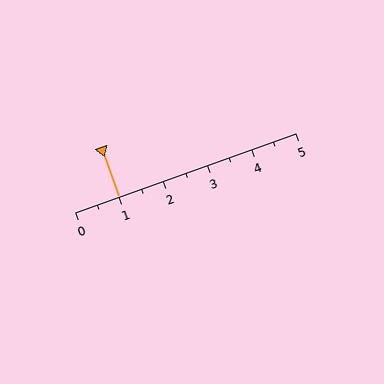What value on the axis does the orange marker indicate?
The marker indicates approximately 1.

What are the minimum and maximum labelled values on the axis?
The axis runs from 0 to 5.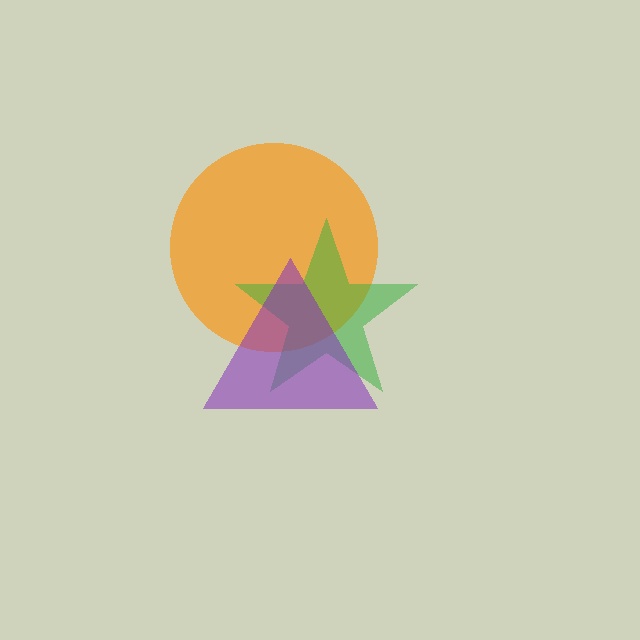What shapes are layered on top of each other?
The layered shapes are: an orange circle, a green star, a purple triangle.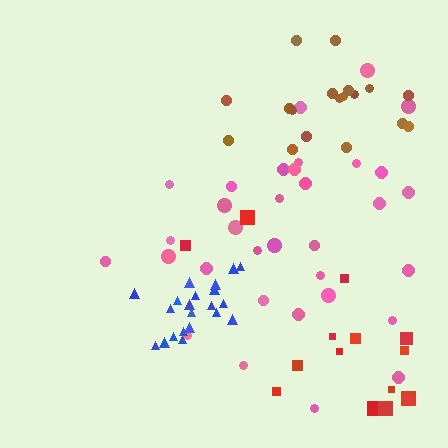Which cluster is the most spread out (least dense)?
Red.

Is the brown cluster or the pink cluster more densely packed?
Pink.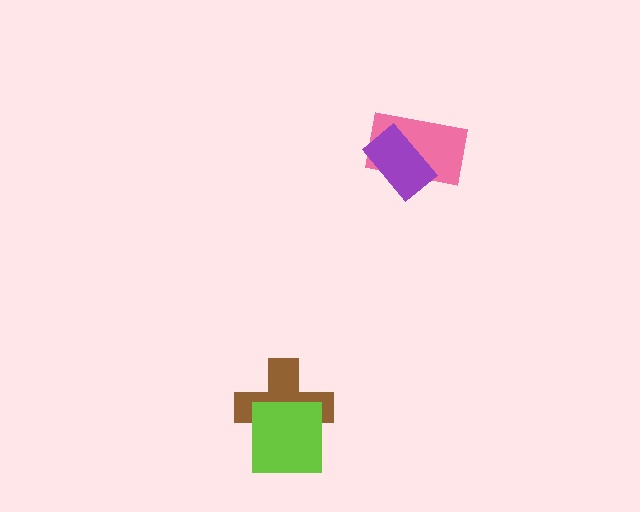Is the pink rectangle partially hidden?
Yes, it is partially covered by another shape.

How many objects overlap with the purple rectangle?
1 object overlaps with the purple rectangle.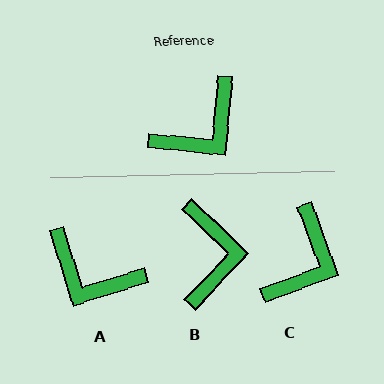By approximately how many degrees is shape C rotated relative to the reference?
Approximately 26 degrees counter-clockwise.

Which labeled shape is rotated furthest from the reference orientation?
A, about 67 degrees away.